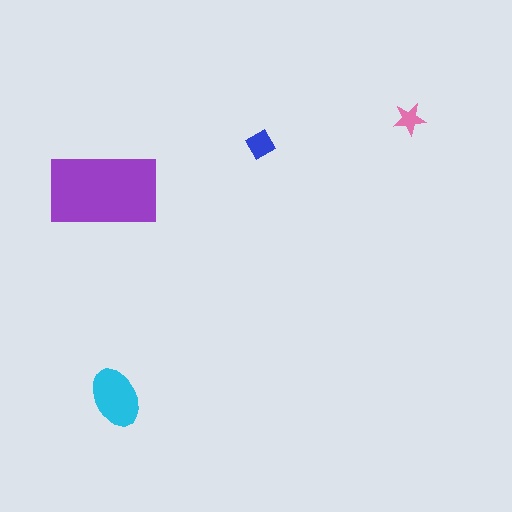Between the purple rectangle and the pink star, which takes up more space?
The purple rectangle.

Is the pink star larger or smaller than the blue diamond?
Smaller.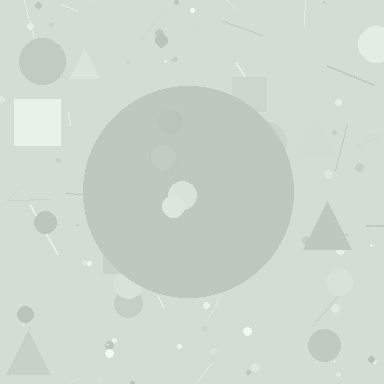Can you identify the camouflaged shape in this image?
The camouflaged shape is a circle.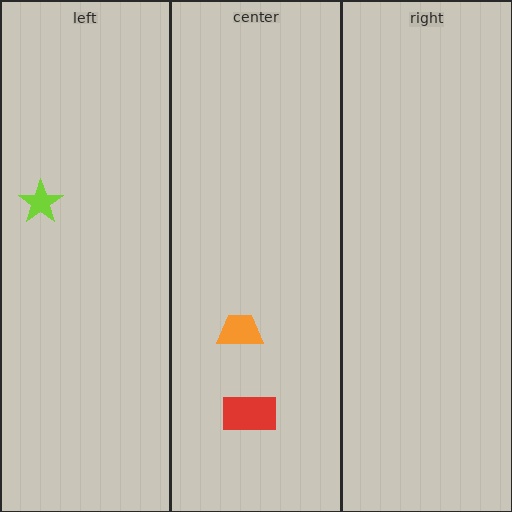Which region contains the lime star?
The left region.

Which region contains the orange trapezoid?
The center region.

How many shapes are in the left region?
1.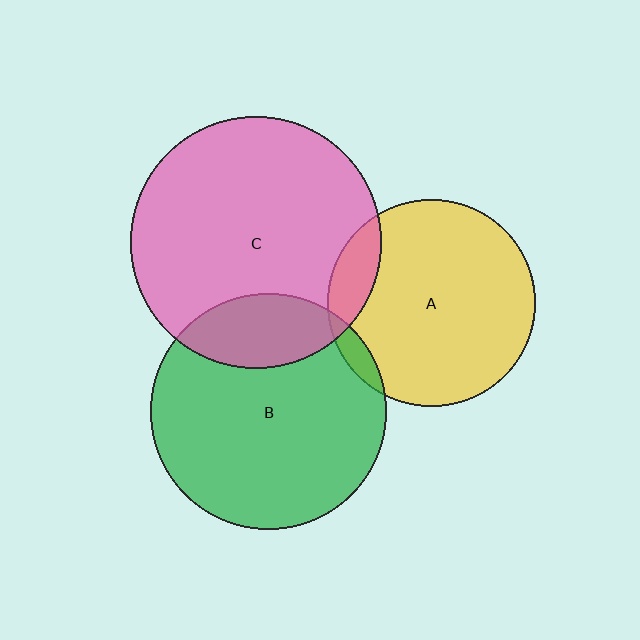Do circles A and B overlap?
Yes.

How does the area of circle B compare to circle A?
Approximately 1.3 times.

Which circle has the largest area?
Circle C (pink).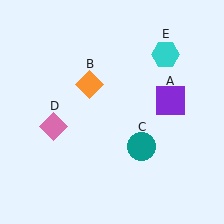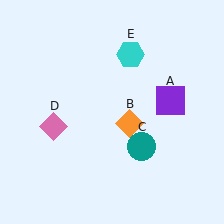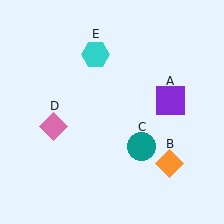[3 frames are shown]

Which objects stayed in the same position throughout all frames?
Purple square (object A) and teal circle (object C) and pink diamond (object D) remained stationary.